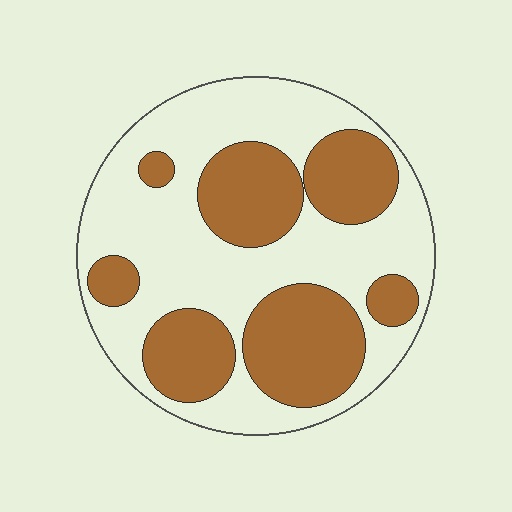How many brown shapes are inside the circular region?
7.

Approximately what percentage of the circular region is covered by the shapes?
Approximately 40%.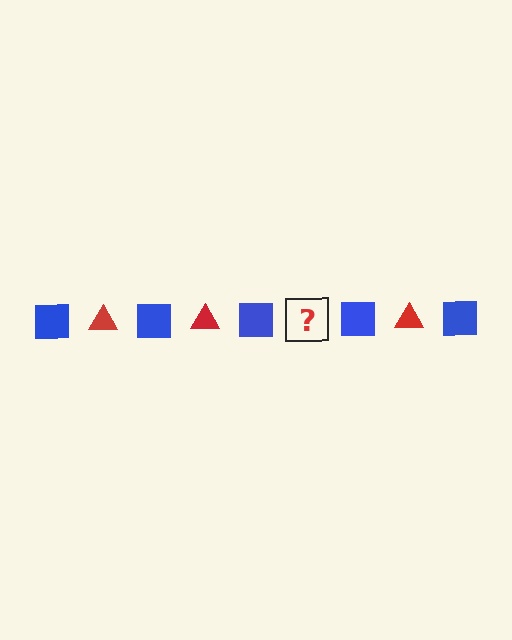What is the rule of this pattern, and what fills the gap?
The rule is that the pattern alternates between blue square and red triangle. The gap should be filled with a red triangle.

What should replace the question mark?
The question mark should be replaced with a red triangle.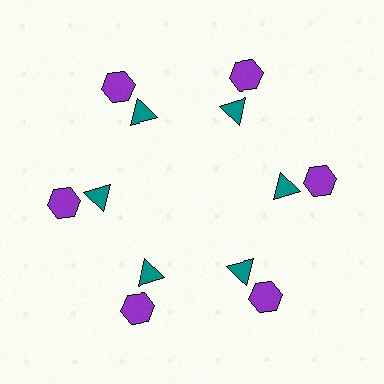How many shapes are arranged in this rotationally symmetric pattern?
There are 12 shapes, arranged in 6 groups of 2.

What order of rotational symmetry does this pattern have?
This pattern has 6-fold rotational symmetry.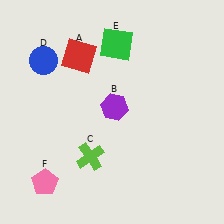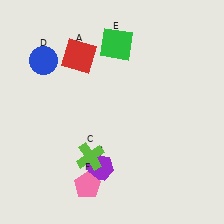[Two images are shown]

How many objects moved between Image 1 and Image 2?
2 objects moved between the two images.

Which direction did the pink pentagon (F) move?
The pink pentagon (F) moved right.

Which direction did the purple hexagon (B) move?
The purple hexagon (B) moved down.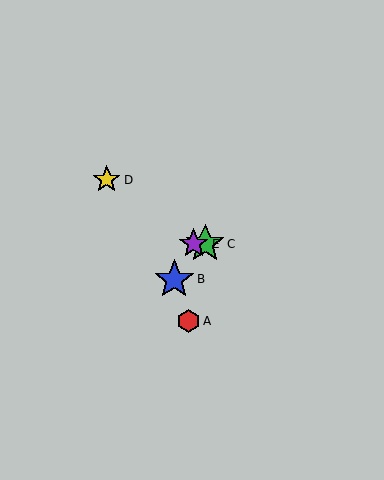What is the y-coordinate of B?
Object B is at y≈279.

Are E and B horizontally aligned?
No, E is at y≈244 and B is at y≈279.